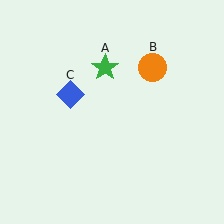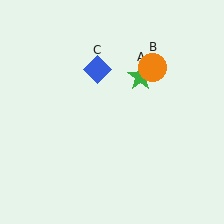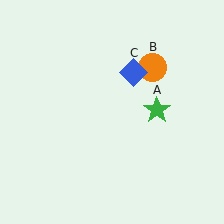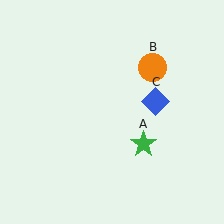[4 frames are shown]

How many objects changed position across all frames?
2 objects changed position: green star (object A), blue diamond (object C).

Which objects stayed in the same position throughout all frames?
Orange circle (object B) remained stationary.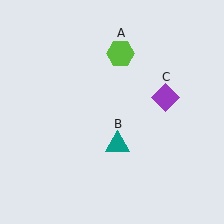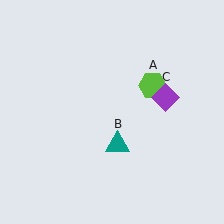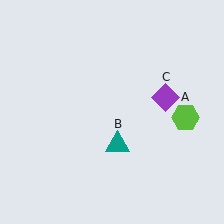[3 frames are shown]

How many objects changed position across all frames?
1 object changed position: lime hexagon (object A).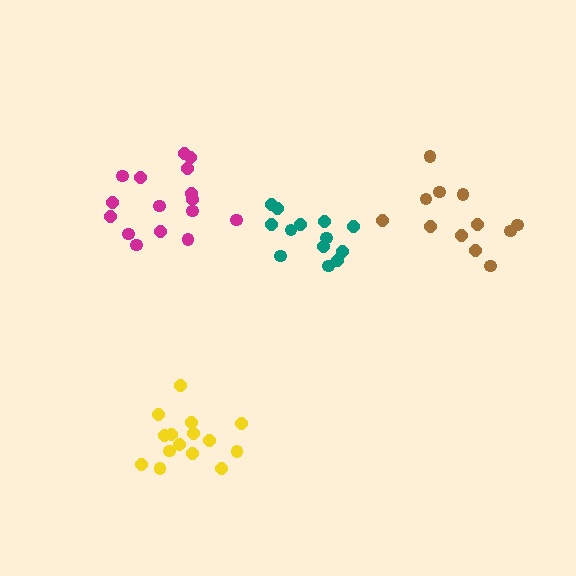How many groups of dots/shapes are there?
There are 4 groups.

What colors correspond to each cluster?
The clusters are colored: yellow, magenta, brown, teal.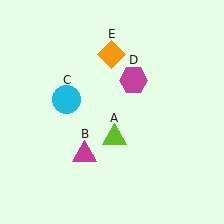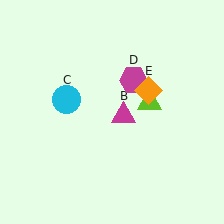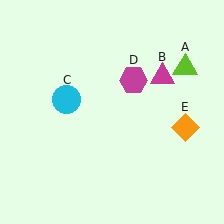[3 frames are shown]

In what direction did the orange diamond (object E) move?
The orange diamond (object E) moved down and to the right.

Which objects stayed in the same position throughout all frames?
Cyan circle (object C) and magenta hexagon (object D) remained stationary.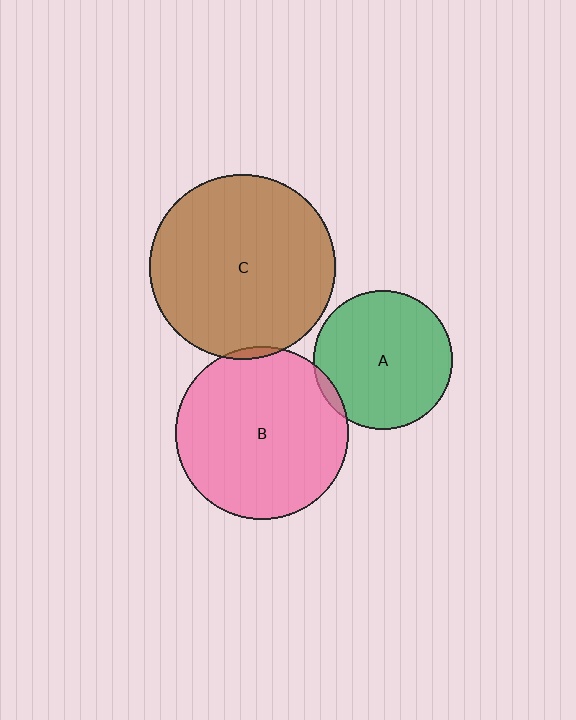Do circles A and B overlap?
Yes.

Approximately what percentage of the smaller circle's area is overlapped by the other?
Approximately 5%.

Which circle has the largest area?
Circle C (brown).